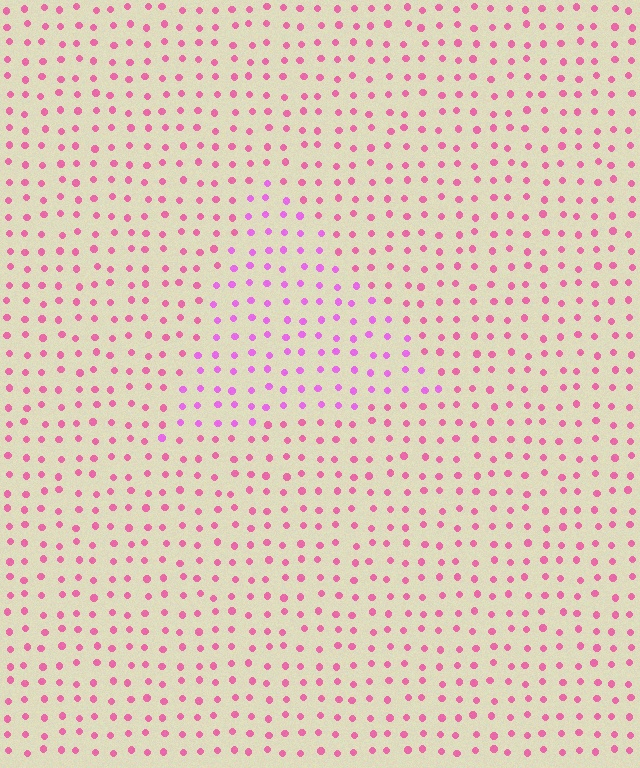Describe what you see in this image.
The image is filled with small pink elements in a uniform arrangement. A triangle-shaped region is visible where the elements are tinted to a slightly different hue, forming a subtle color boundary.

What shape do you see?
I see a triangle.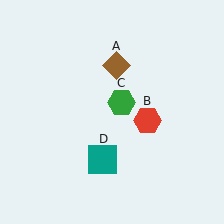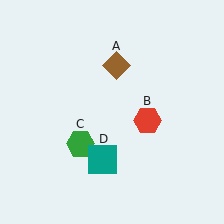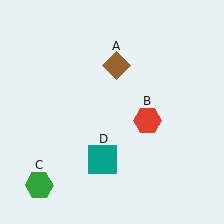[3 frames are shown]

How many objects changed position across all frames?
1 object changed position: green hexagon (object C).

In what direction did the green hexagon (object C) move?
The green hexagon (object C) moved down and to the left.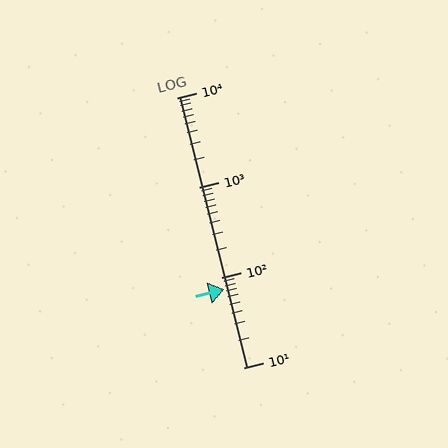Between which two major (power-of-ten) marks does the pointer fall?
The pointer is between 10 and 100.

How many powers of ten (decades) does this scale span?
The scale spans 3 decades, from 10 to 10000.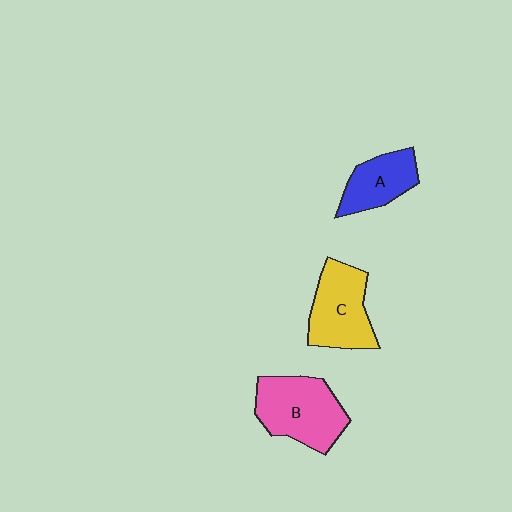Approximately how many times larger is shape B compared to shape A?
Approximately 1.5 times.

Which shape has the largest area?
Shape B (pink).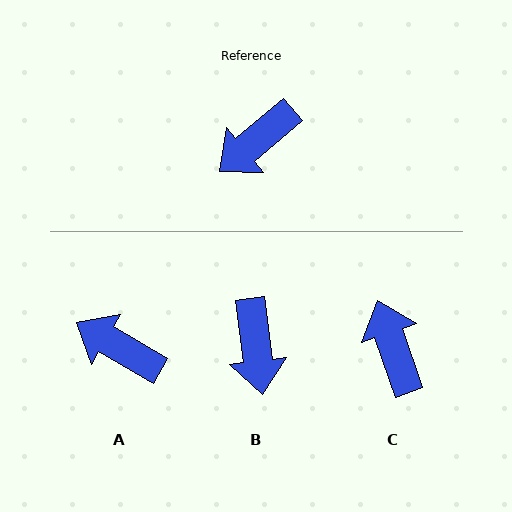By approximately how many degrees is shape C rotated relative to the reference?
Approximately 112 degrees clockwise.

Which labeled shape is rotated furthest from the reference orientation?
C, about 112 degrees away.